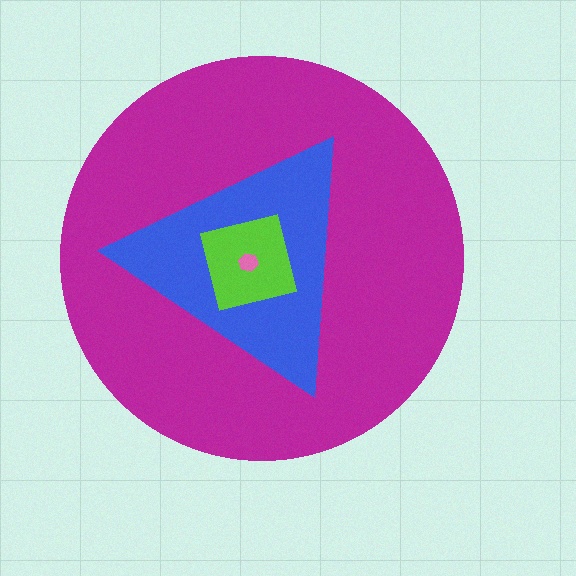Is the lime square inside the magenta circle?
Yes.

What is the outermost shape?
The magenta circle.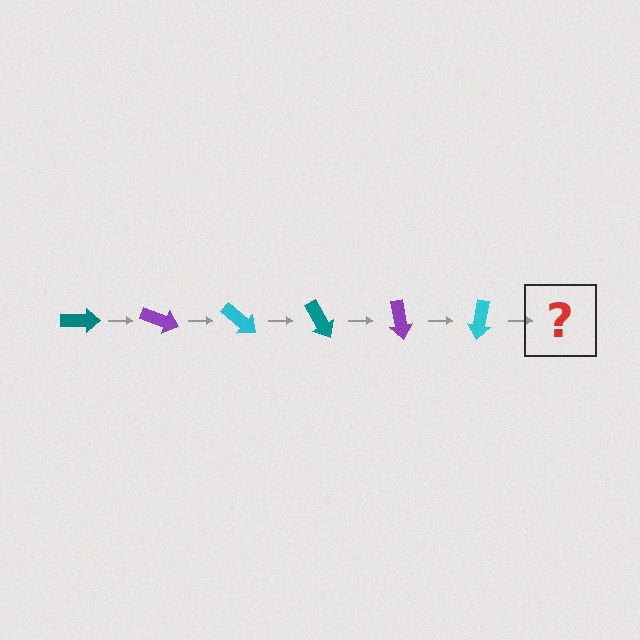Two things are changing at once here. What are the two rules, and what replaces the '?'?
The two rules are that it rotates 20 degrees each step and the color cycles through teal, purple, and cyan. The '?' should be a teal arrow, rotated 120 degrees from the start.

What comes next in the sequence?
The next element should be a teal arrow, rotated 120 degrees from the start.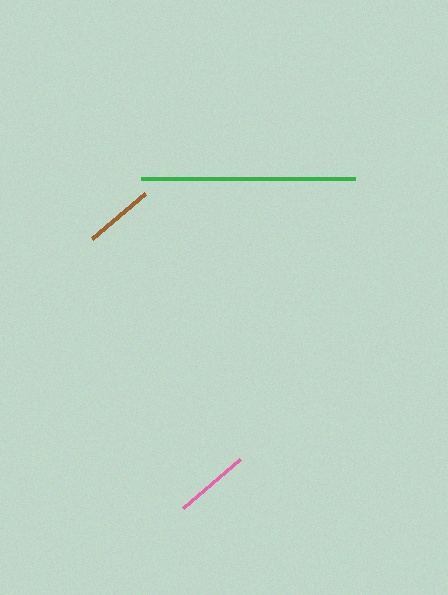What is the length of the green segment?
The green segment is approximately 214 pixels long.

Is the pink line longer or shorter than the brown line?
The pink line is longer than the brown line.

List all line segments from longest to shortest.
From longest to shortest: green, pink, brown.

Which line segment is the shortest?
The brown line is the shortest at approximately 70 pixels.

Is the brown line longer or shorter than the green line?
The green line is longer than the brown line.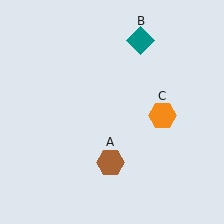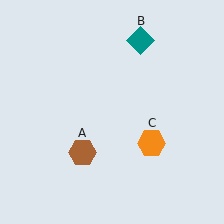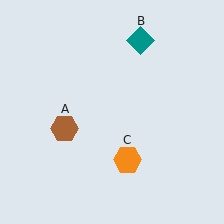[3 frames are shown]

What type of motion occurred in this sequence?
The brown hexagon (object A), orange hexagon (object C) rotated clockwise around the center of the scene.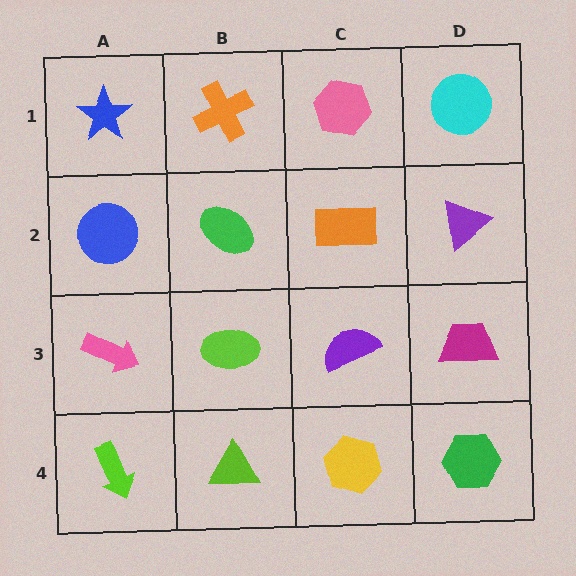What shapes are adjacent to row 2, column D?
A cyan circle (row 1, column D), a magenta trapezoid (row 3, column D), an orange rectangle (row 2, column C).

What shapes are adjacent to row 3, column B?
A green ellipse (row 2, column B), a lime triangle (row 4, column B), a pink arrow (row 3, column A), a purple semicircle (row 3, column C).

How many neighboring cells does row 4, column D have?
2.